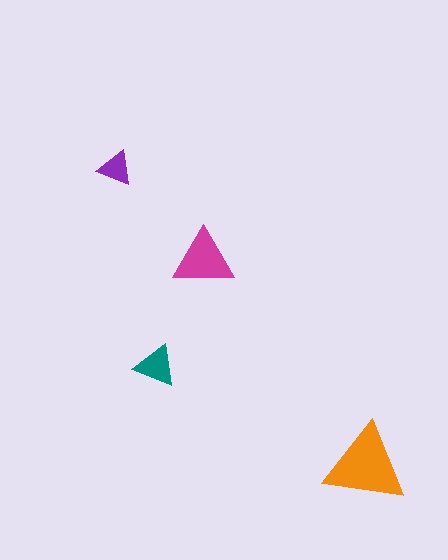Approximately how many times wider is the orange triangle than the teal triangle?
About 2 times wider.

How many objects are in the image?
There are 4 objects in the image.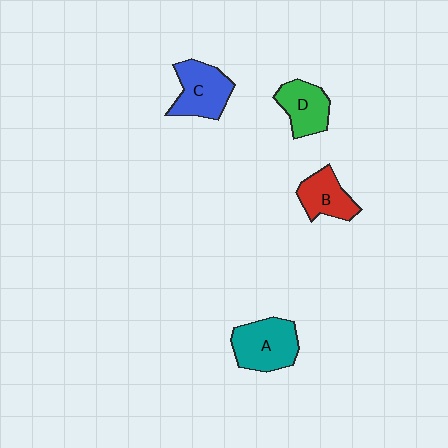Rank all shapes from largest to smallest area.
From largest to smallest: A (teal), C (blue), D (green), B (red).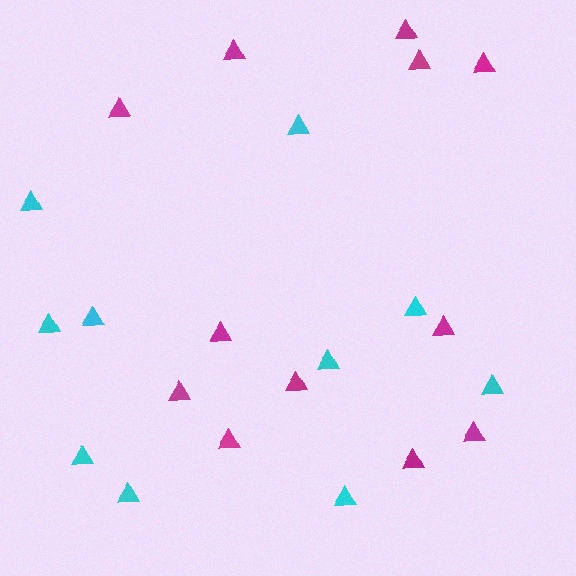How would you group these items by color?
There are 2 groups: one group of cyan triangles (10) and one group of magenta triangles (12).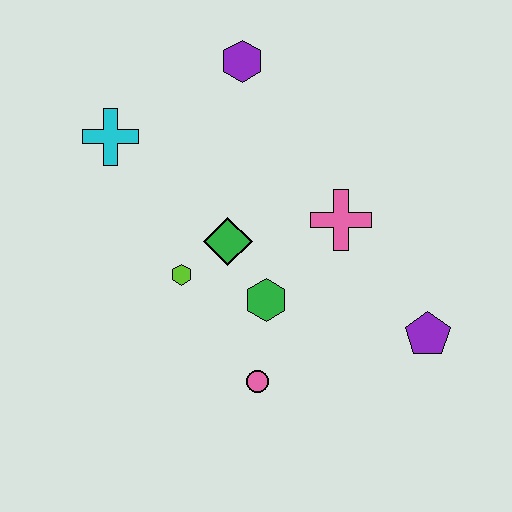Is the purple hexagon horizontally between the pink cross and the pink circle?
No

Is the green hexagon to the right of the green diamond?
Yes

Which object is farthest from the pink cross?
The cyan cross is farthest from the pink cross.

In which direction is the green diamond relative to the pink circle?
The green diamond is above the pink circle.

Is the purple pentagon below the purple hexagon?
Yes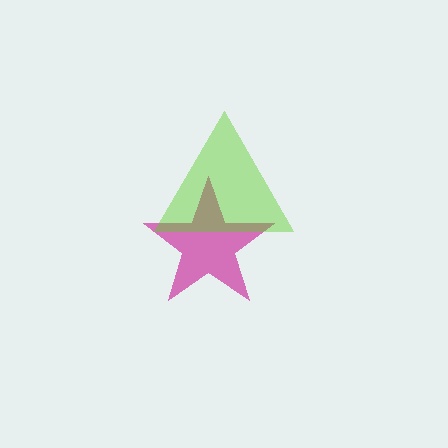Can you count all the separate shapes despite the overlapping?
Yes, there are 2 separate shapes.